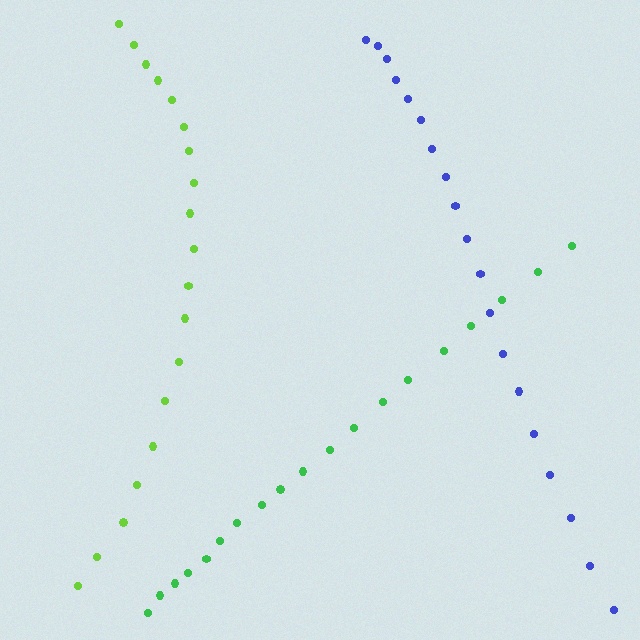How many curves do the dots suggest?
There are 3 distinct paths.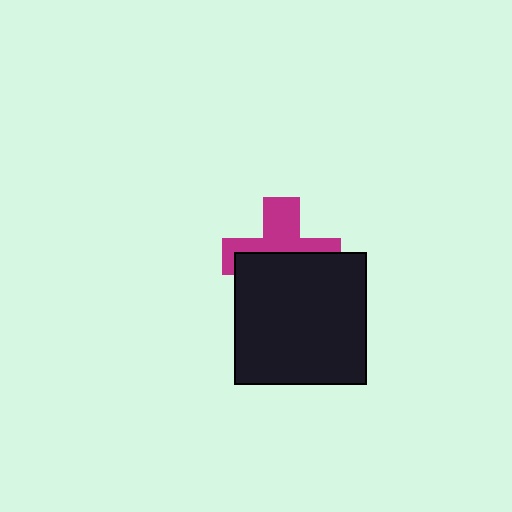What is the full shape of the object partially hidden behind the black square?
The partially hidden object is a magenta cross.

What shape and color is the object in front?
The object in front is a black square.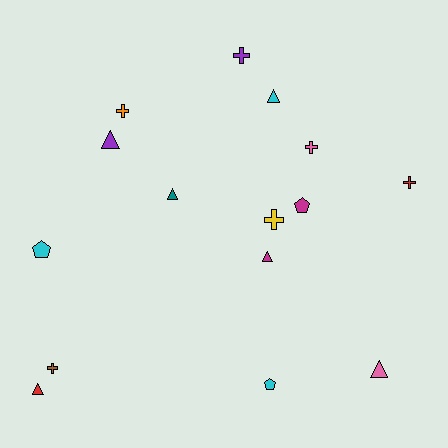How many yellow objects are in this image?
There is 1 yellow object.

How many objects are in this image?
There are 15 objects.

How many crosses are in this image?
There are 6 crosses.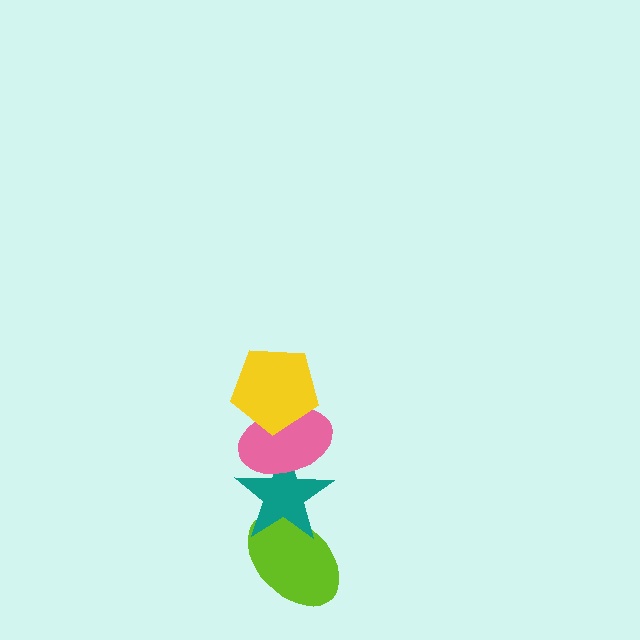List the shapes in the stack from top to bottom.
From top to bottom: the yellow pentagon, the pink ellipse, the teal star, the lime ellipse.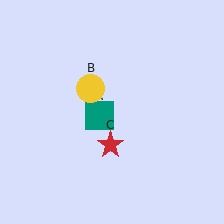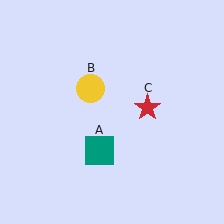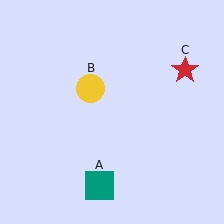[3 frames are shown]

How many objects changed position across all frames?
2 objects changed position: teal square (object A), red star (object C).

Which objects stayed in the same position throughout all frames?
Yellow circle (object B) remained stationary.